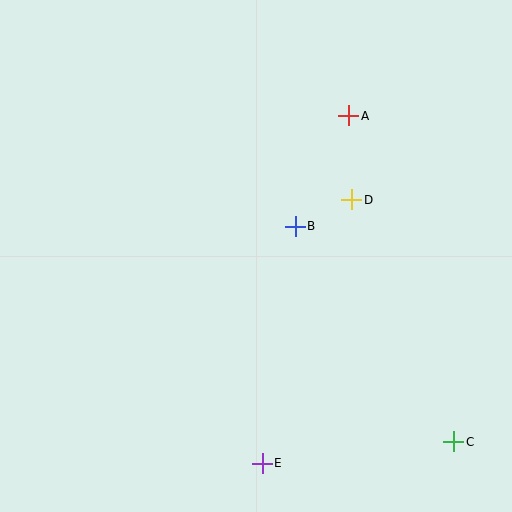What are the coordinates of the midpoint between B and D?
The midpoint between B and D is at (323, 213).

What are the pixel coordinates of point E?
Point E is at (262, 463).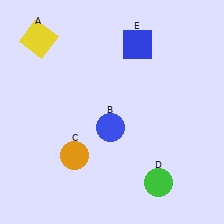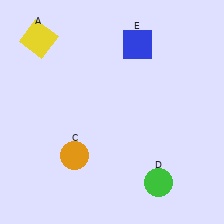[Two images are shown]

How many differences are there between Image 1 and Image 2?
There is 1 difference between the two images.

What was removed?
The blue circle (B) was removed in Image 2.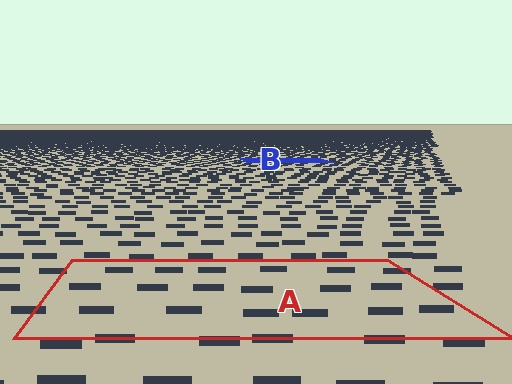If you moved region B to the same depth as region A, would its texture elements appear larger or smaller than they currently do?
They would appear larger. At a closer depth, the same texture elements are projected at a bigger on-screen size.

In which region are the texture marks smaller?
The texture marks are smaller in region B, because it is farther away.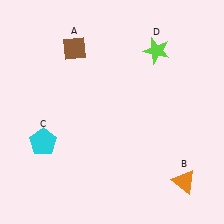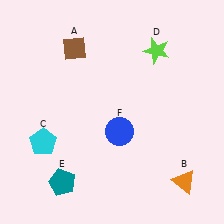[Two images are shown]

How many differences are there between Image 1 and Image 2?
There are 2 differences between the two images.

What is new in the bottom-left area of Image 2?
A teal pentagon (E) was added in the bottom-left area of Image 2.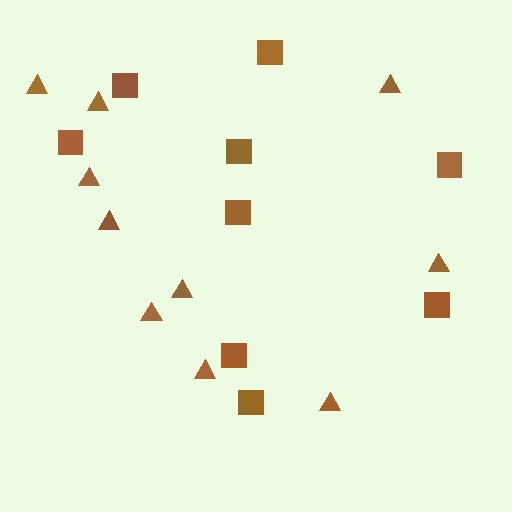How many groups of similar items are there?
There are 2 groups: one group of squares (9) and one group of triangles (10).